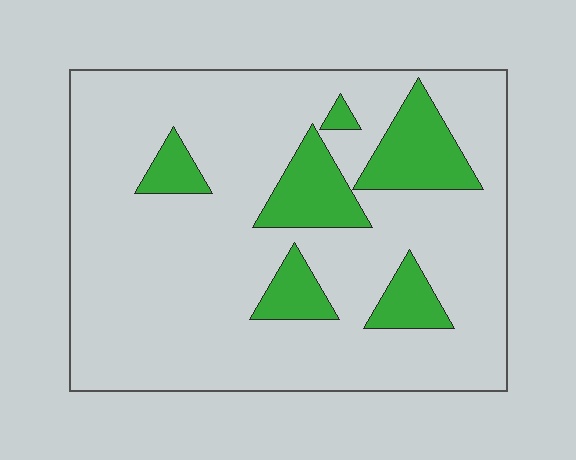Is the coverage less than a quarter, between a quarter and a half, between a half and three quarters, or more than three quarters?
Less than a quarter.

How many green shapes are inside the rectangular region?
6.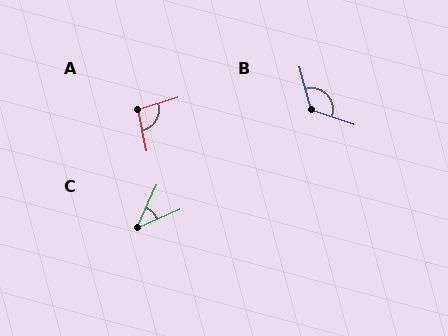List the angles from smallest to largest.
C (42°), A (96°), B (125°).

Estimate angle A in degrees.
Approximately 96 degrees.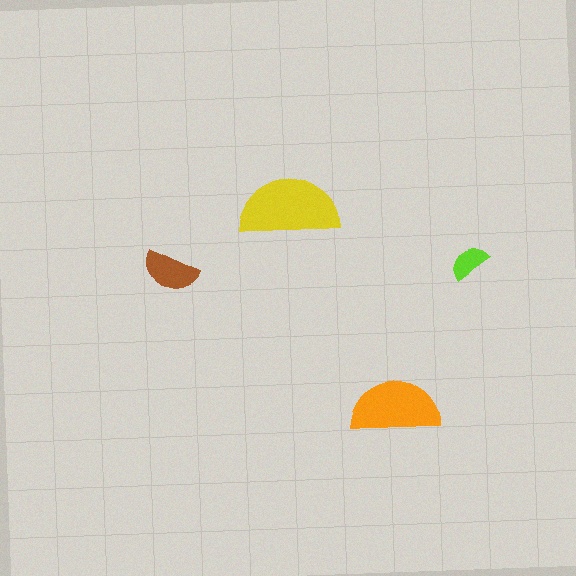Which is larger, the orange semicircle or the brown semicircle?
The orange one.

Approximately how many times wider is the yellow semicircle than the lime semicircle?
About 2.5 times wider.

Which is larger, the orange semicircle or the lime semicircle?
The orange one.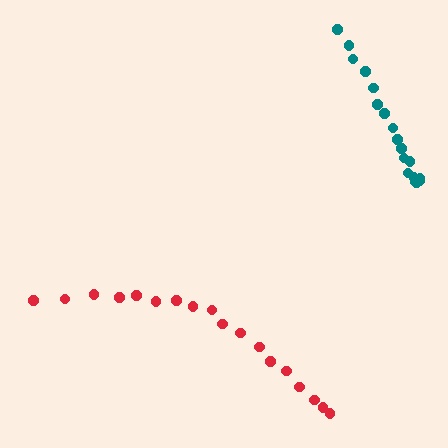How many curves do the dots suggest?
There are 2 distinct paths.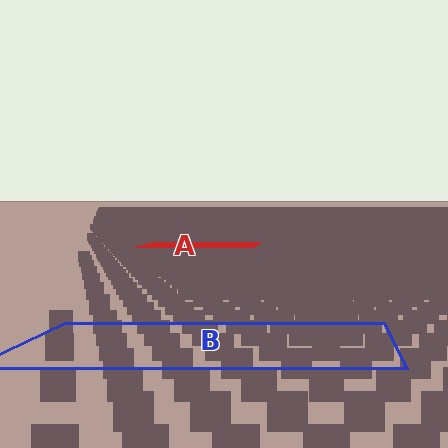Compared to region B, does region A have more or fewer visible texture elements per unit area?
Region A has more texture elements per unit area — they are packed more densely because it is farther away.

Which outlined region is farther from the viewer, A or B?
Region A is farther from the viewer — the texture elements inside it appear smaller and more densely packed.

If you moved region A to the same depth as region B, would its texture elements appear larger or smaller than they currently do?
They would appear larger. At a closer depth, the same texture elements are projected at a bigger on-screen size.